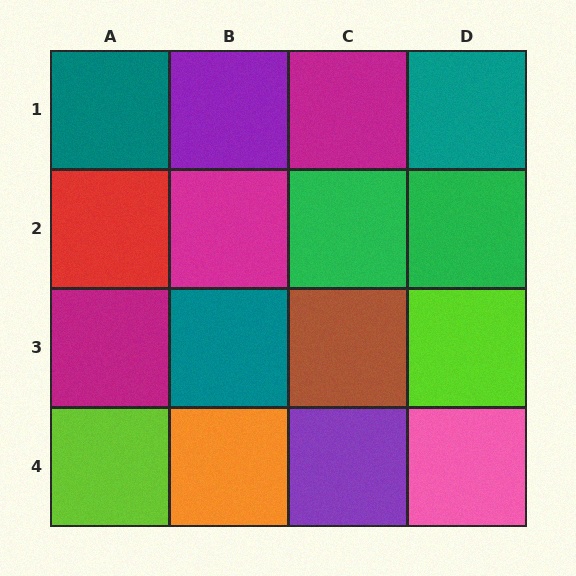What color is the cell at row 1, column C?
Magenta.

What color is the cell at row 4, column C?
Purple.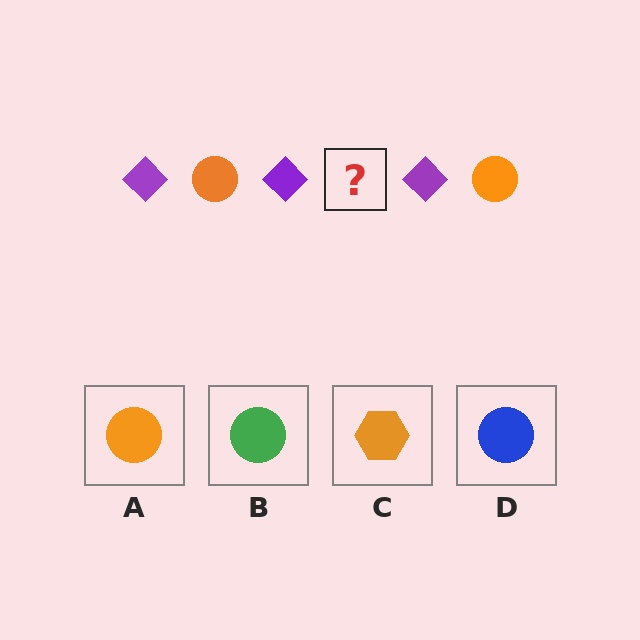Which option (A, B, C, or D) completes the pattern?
A.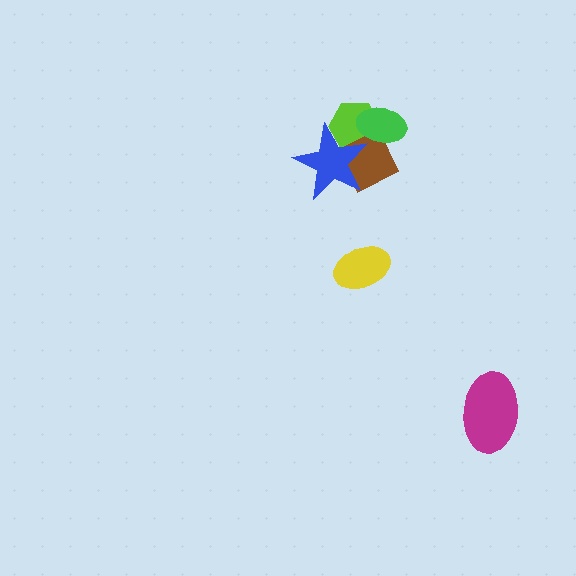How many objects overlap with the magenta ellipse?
0 objects overlap with the magenta ellipse.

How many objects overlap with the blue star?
2 objects overlap with the blue star.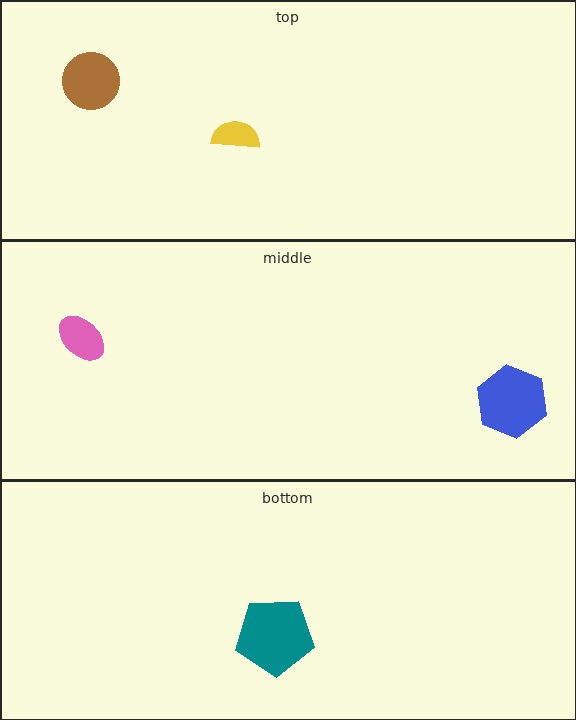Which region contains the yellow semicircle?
The top region.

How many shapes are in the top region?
2.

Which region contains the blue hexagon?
The middle region.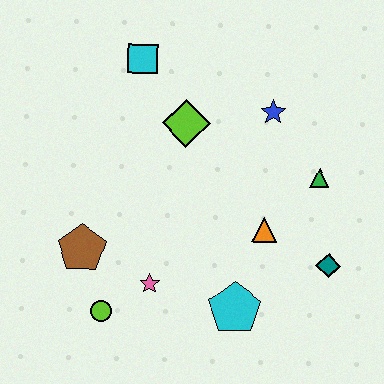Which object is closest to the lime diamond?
The cyan square is closest to the lime diamond.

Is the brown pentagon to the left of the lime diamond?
Yes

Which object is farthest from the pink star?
The cyan square is farthest from the pink star.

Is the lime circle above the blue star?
No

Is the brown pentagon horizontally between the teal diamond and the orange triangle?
No